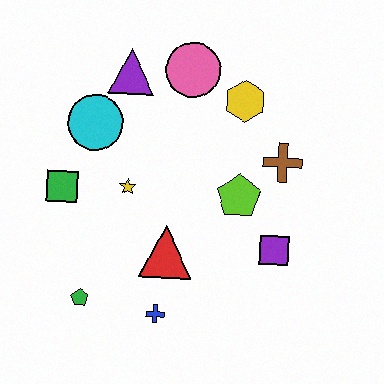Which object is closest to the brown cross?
The lime pentagon is closest to the brown cross.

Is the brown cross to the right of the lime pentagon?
Yes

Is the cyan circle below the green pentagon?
No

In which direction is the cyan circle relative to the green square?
The cyan circle is above the green square.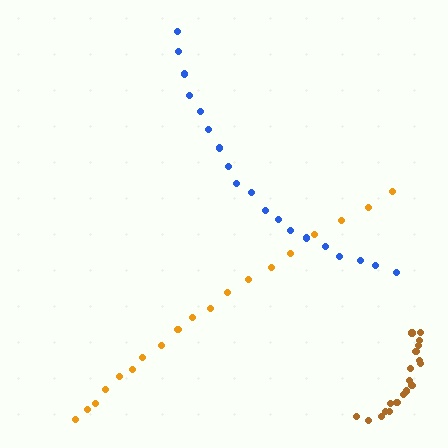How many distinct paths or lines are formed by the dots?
There are 3 distinct paths.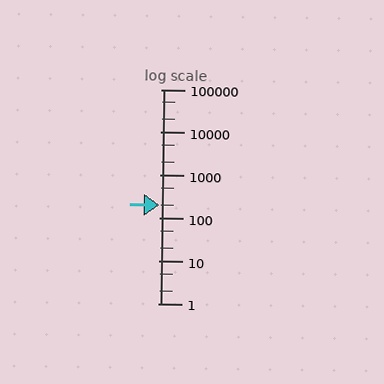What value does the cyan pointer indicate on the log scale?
The pointer indicates approximately 200.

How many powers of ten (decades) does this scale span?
The scale spans 5 decades, from 1 to 100000.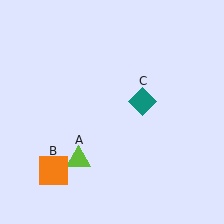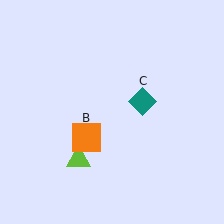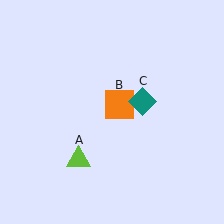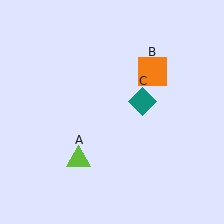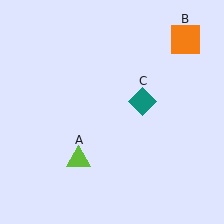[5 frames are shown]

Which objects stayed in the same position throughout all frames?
Lime triangle (object A) and teal diamond (object C) remained stationary.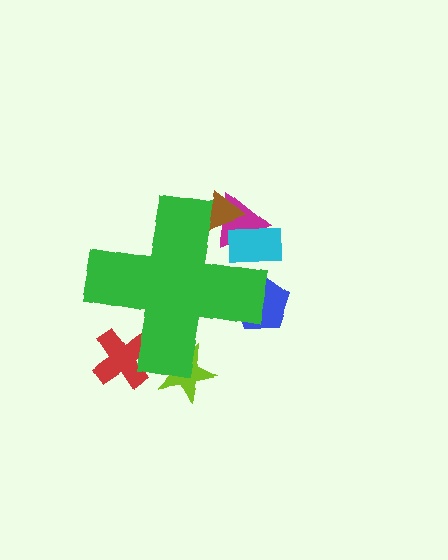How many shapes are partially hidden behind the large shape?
6 shapes are partially hidden.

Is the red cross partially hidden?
Yes, the red cross is partially hidden behind the green cross.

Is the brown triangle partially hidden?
Yes, the brown triangle is partially hidden behind the green cross.